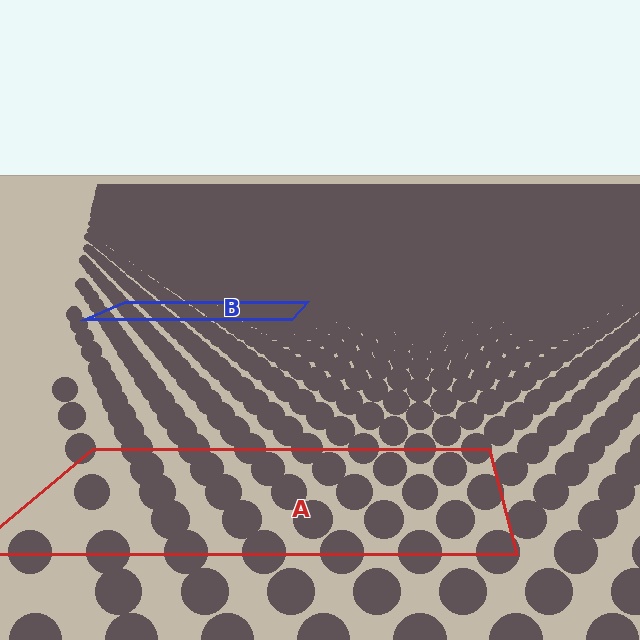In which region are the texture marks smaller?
The texture marks are smaller in region B, because it is farther away.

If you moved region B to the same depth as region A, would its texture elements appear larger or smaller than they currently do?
They would appear larger. At a closer depth, the same texture elements are projected at a bigger on-screen size.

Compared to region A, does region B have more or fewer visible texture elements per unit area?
Region B has more texture elements per unit area — they are packed more densely because it is farther away.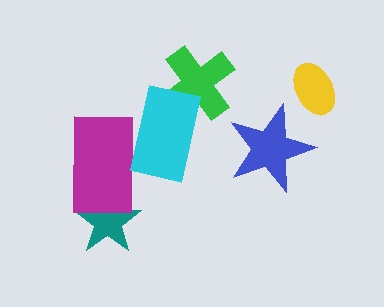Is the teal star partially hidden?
Yes, it is partially covered by another shape.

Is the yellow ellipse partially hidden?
No, no other shape covers it.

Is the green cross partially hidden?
Yes, it is partially covered by another shape.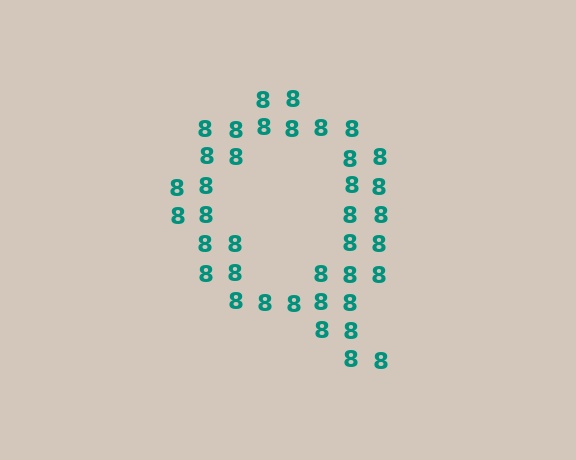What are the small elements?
The small elements are digit 8's.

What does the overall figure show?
The overall figure shows the letter Q.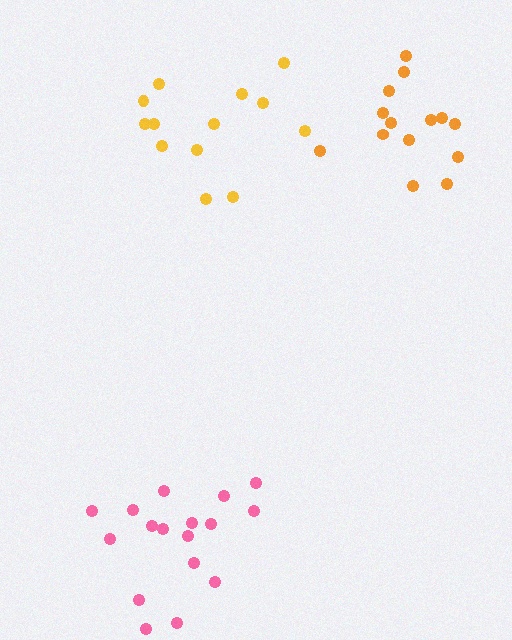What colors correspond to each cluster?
The clusters are colored: orange, yellow, pink.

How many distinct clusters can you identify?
There are 3 distinct clusters.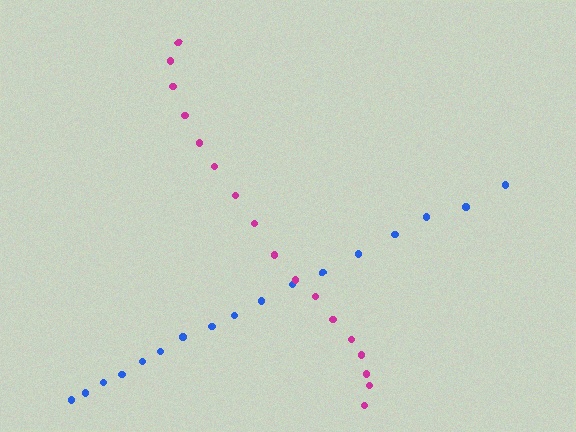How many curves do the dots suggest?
There are 2 distinct paths.